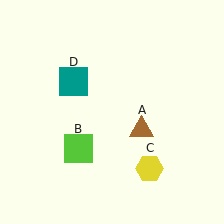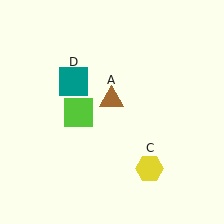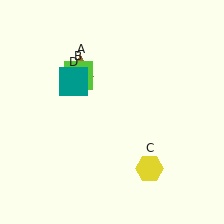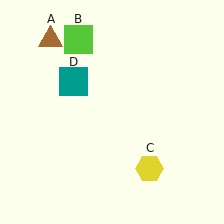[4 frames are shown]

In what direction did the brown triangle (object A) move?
The brown triangle (object A) moved up and to the left.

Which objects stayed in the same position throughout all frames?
Yellow hexagon (object C) and teal square (object D) remained stationary.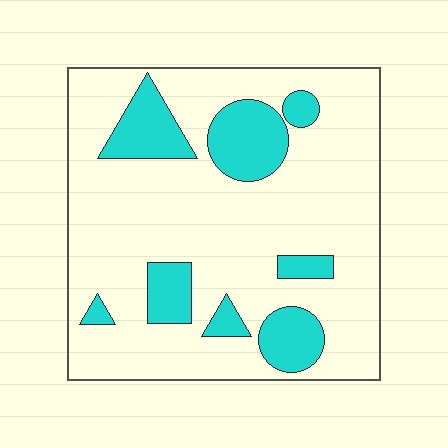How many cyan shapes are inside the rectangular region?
8.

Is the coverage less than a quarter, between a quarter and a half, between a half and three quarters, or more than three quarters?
Less than a quarter.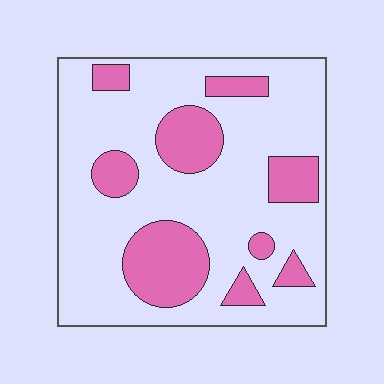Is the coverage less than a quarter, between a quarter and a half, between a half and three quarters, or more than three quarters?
Between a quarter and a half.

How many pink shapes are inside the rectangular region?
9.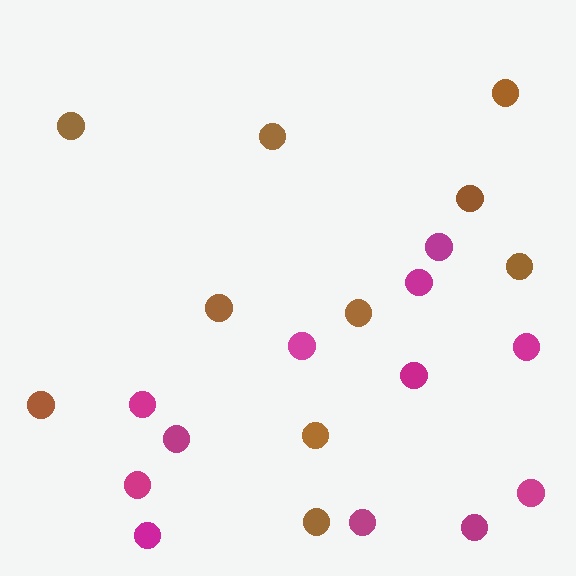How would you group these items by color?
There are 2 groups: one group of magenta circles (12) and one group of brown circles (10).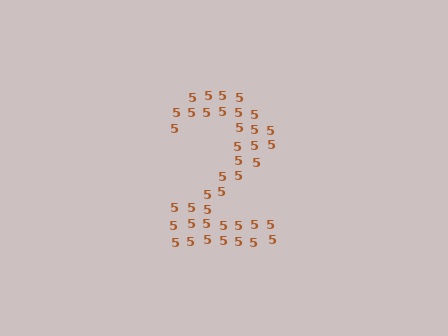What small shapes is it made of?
It is made of small digit 5's.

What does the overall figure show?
The overall figure shows the digit 2.